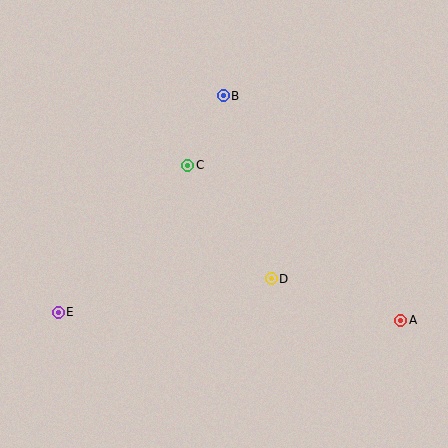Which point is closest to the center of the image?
Point C at (188, 165) is closest to the center.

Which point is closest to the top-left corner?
Point B is closest to the top-left corner.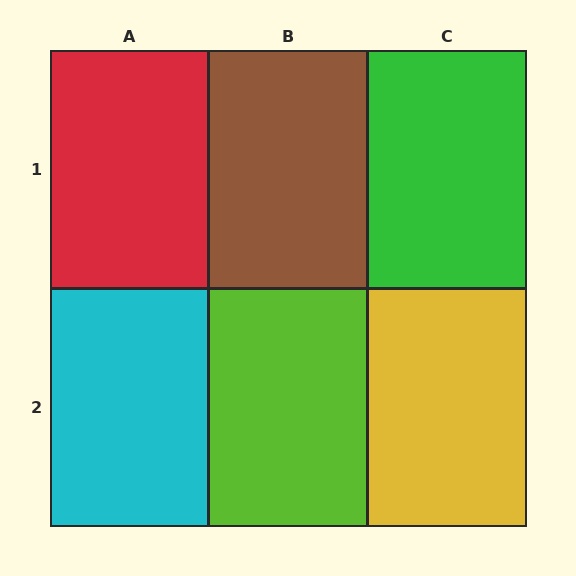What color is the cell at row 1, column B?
Brown.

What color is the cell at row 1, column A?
Red.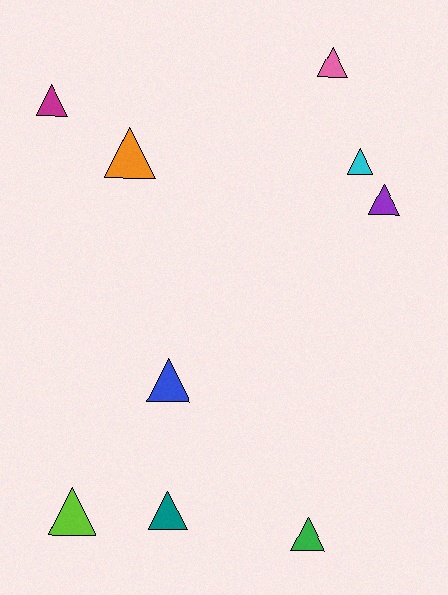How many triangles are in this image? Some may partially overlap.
There are 9 triangles.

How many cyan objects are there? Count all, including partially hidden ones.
There is 1 cyan object.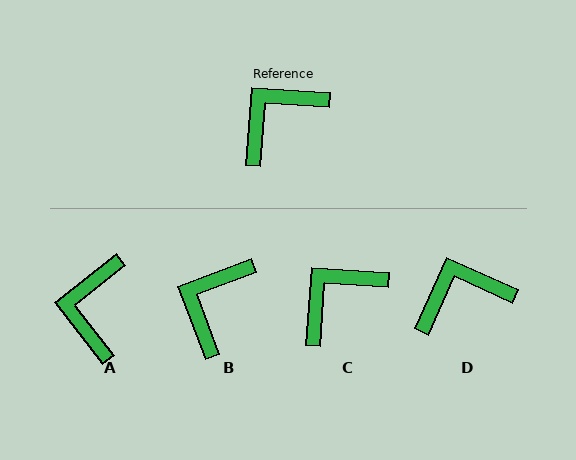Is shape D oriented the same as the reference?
No, it is off by about 20 degrees.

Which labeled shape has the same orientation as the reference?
C.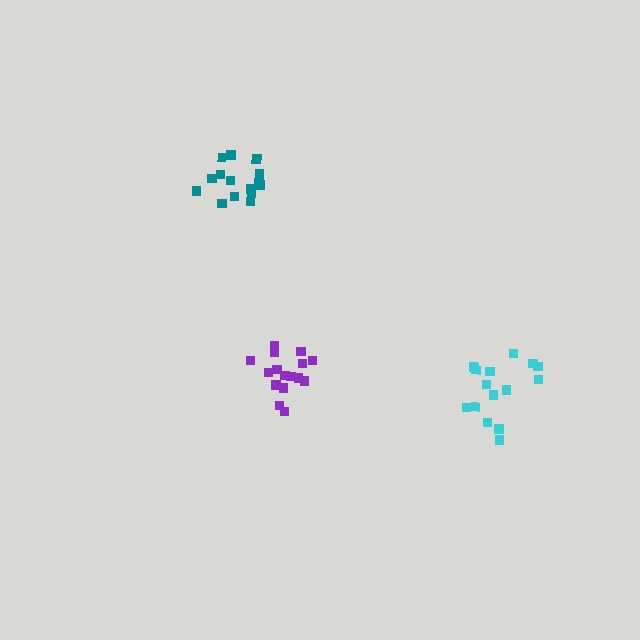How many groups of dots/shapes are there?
There are 3 groups.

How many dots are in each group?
Group 1: 15 dots, Group 2: 16 dots, Group 3: 15 dots (46 total).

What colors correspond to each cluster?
The clusters are colored: cyan, purple, teal.